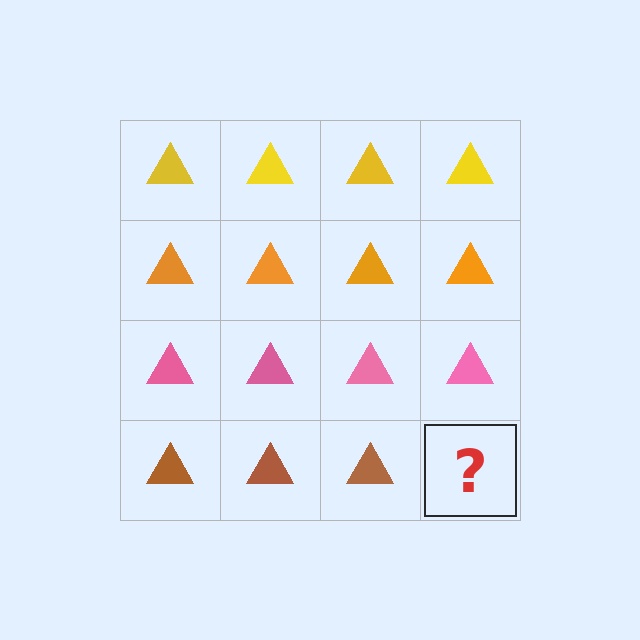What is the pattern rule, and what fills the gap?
The rule is that each row has a consistent color. The gap should be filled with a brown triangle.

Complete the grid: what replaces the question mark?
The question mark should be replaced with a brown triangle.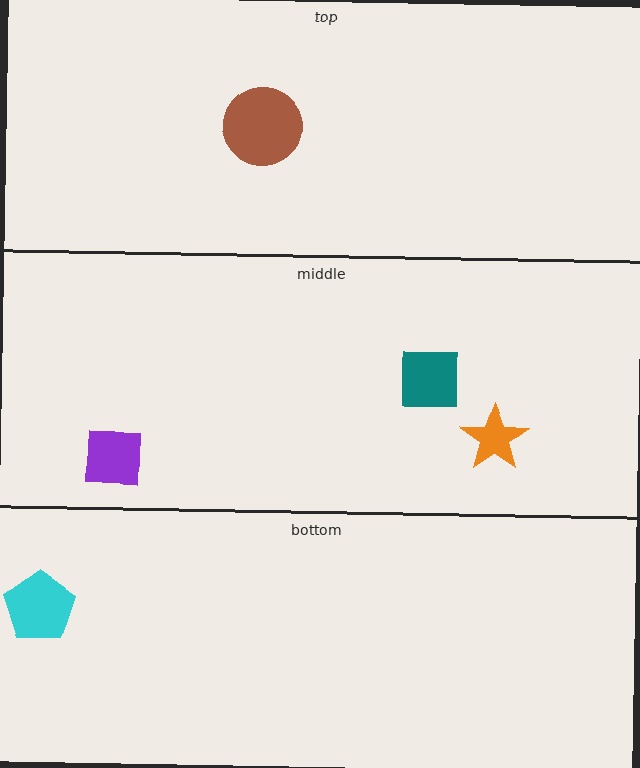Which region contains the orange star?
The middle region.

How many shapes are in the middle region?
3.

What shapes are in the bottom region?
The cyan pentagon.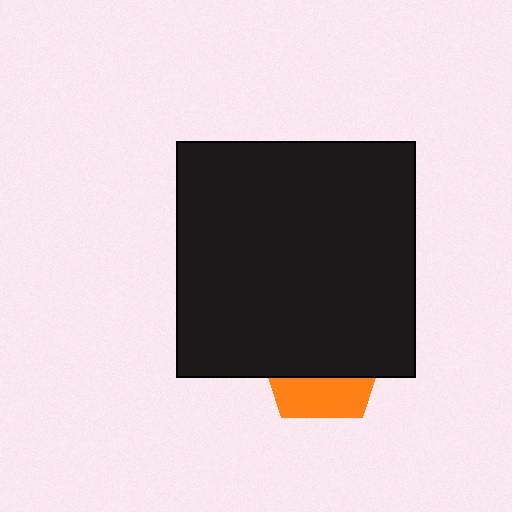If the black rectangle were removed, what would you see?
You would see the complete orange pentagon.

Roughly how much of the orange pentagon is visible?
A small part of it is visible (roughly 33%).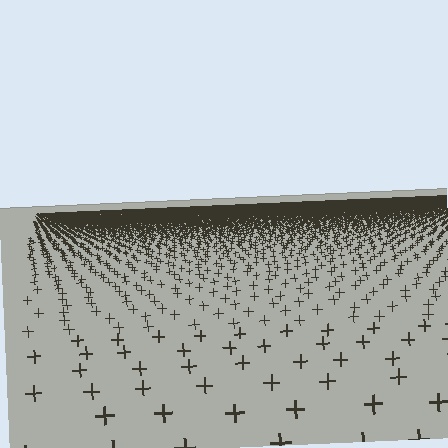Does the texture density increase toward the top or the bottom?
Density increases toward the top.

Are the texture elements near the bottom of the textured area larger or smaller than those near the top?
Larger. Near the bottom, elements are closer to the viewer and appear at a bigger on-screen size.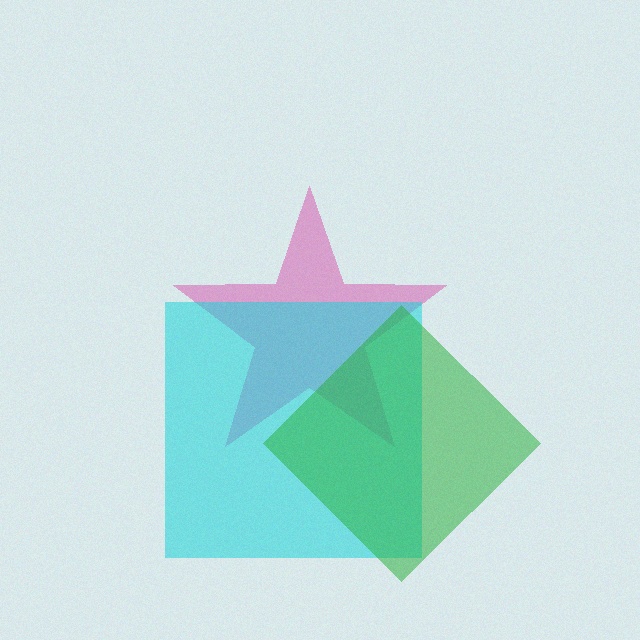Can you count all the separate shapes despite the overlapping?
Yes, there are 3 separate shapes.